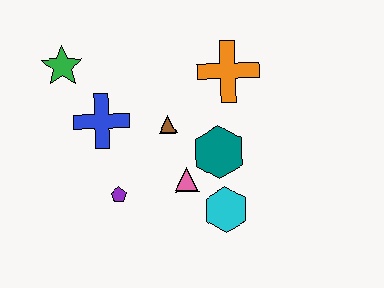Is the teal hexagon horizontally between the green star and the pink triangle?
No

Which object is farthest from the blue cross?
The cyan hexagon is farthest from the blue cross.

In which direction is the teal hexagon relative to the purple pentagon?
The teal hexagon is to the right of the purple pentagon.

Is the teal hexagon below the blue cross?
Yes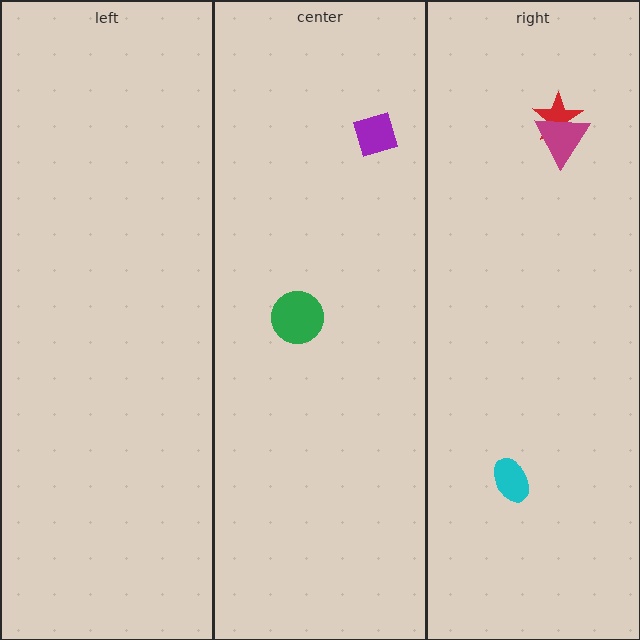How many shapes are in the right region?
3.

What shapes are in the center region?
The purple diamond, the green circle.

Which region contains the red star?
The right region.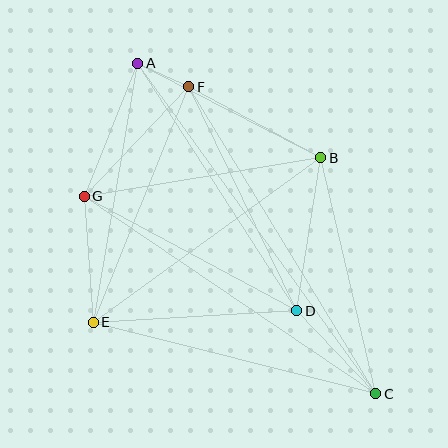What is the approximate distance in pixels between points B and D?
The distance between B and D is approximately 154 pixels.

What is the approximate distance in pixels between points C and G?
The distance between C and G is approximately 352 pixels.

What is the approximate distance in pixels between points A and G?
The distance between A and G is approximately 143 pixels.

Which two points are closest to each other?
Points A and F are closest to each other.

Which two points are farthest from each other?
Points A and C are farthest from each other.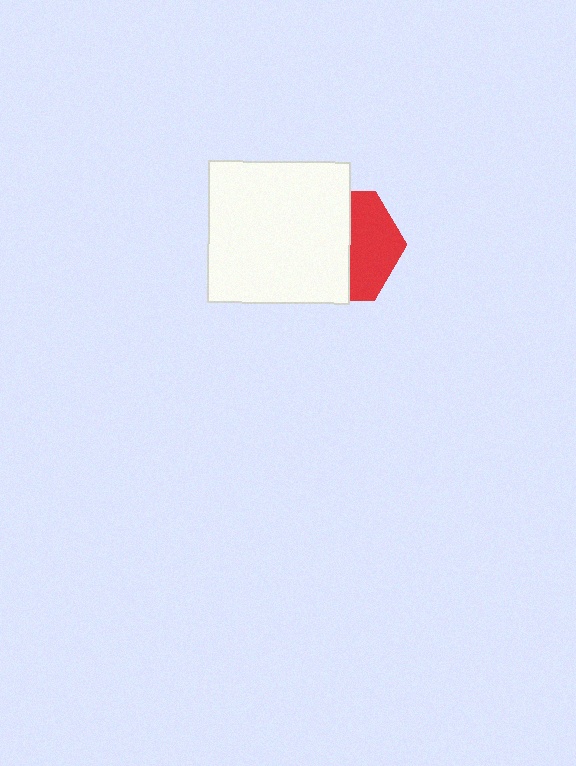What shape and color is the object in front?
The object in front is a white square.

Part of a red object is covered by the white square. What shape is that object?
It is a hexagon.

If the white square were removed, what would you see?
You would see the complete red hexagon.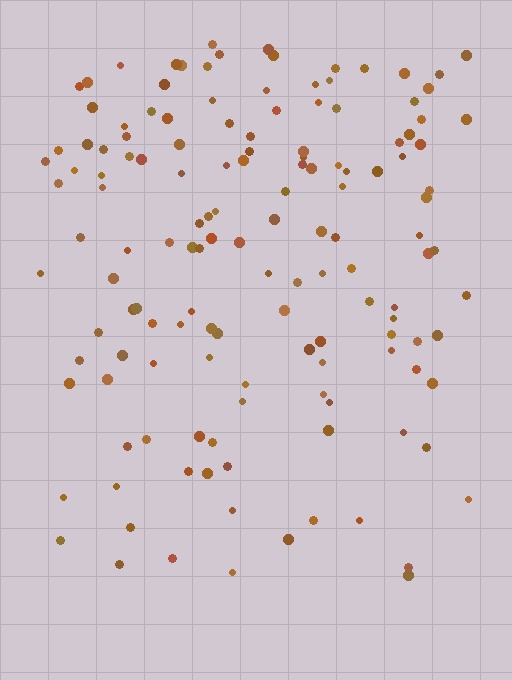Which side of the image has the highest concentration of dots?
The top.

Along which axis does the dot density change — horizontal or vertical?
Vertical.